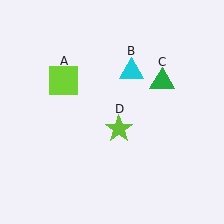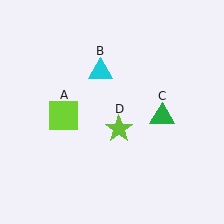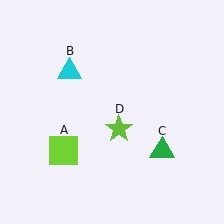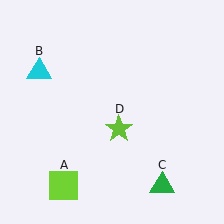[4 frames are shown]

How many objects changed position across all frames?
3 objects changed position: lime square (object A), cyan triangle (object B), green triangle (object C).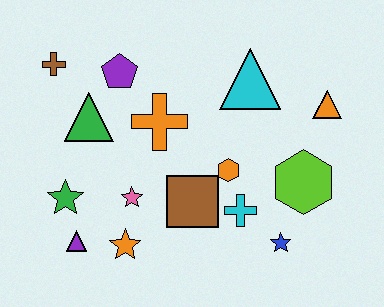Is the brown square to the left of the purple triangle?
No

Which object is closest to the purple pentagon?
The green triangle is closest to the purple pentagon.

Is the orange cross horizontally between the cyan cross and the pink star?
Yes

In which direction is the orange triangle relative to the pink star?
The orange triangle is to the right of the pink star.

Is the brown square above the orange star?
Yes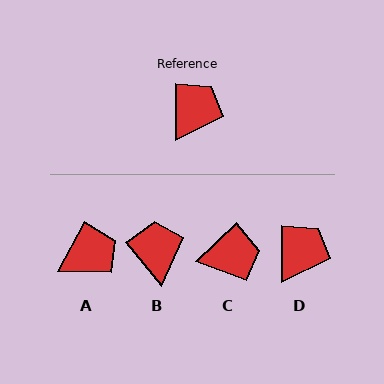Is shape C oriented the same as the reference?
No, it is off by about 46 degrees.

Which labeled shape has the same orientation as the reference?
D.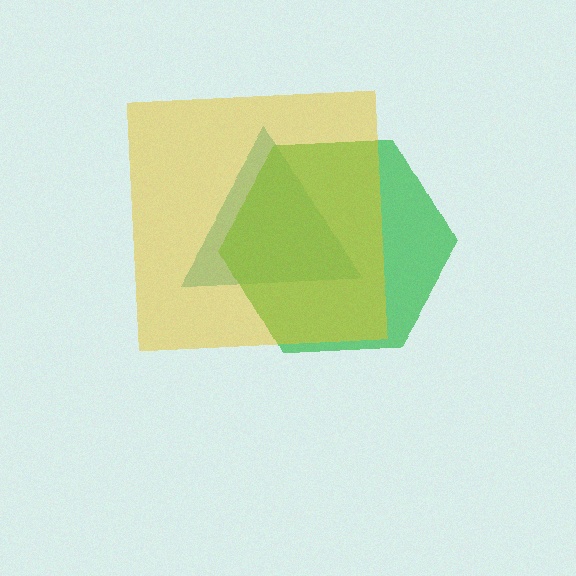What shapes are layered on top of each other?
The layered shapes are: a teal triangle, a green hexagon, a yellow square.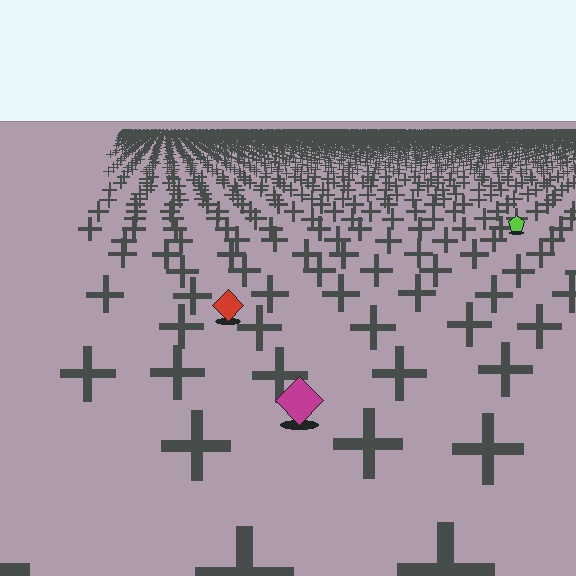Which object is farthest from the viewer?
The lime pentagon is farthest from the viewer. It appears smaller and the ground texture around it is denser.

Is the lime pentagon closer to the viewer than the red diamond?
No. The red diamond is closer — you can tell from the texture gradient: the ground texture is coarser near it.